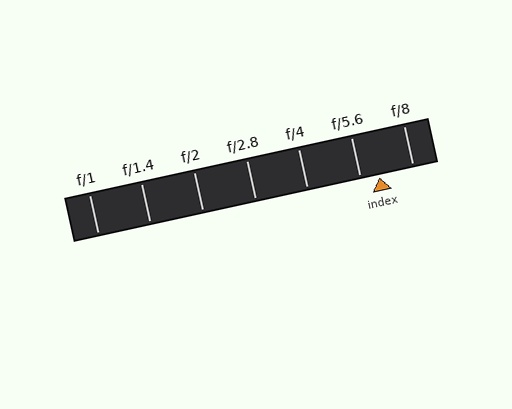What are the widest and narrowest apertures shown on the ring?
The widest aperture shown is f/1 and the narrowest is f/8.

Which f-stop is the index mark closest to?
The index mark is closest to f/5.6.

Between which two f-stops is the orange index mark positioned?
The index mark is between f/5.6 and f/8.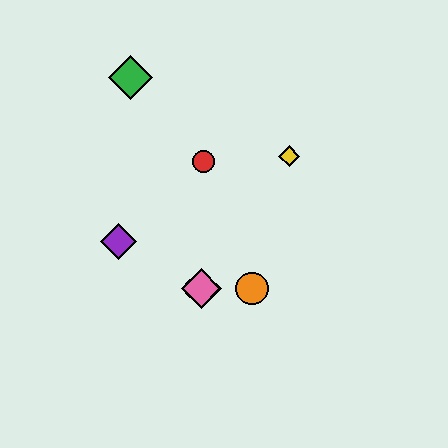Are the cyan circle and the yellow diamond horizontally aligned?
No, the cyan circle is at y≈289 and the yellow diamond is at y≈156.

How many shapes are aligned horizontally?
4 shapes (the blue diamond, the orange circle, the cyan circle, the pink diamond) are aligned horizontally.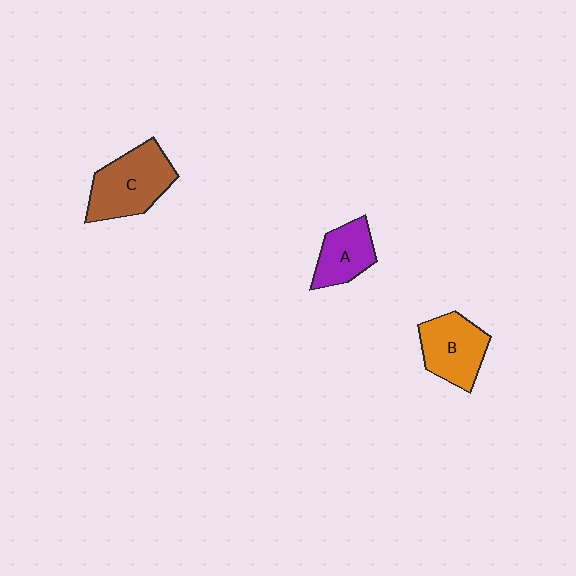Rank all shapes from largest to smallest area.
From largest to smallest: C (brown), B (orange), A (purple).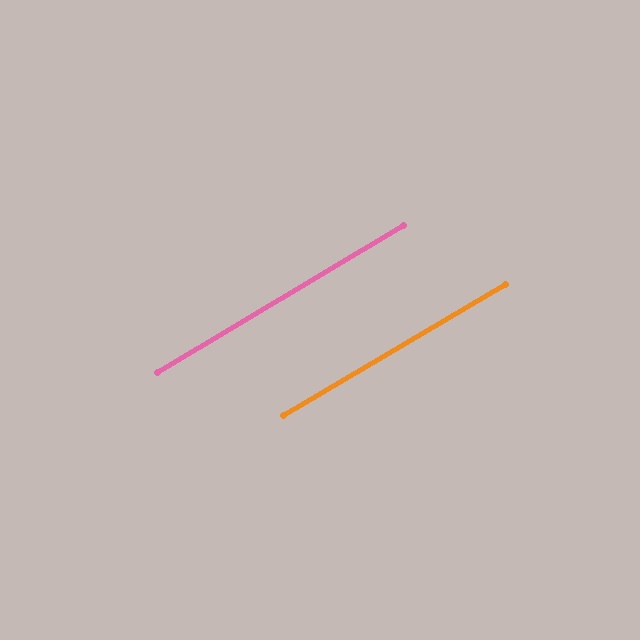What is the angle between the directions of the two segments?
Approximately 0 degrees.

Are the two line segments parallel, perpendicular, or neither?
Parallel — their directions differ by only 0.4°.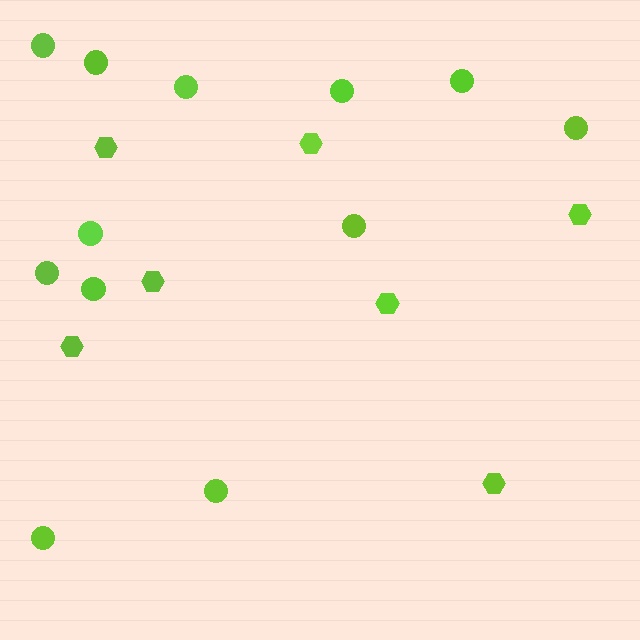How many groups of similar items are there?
There are 2 groups: one group of hexagons (7) and one group of circles (12).